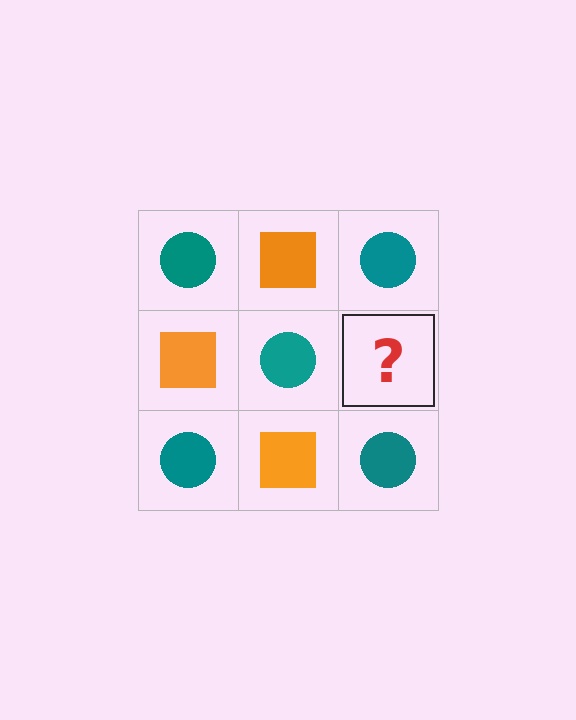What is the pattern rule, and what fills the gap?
The rule is that it alternates teal circle and orange square in a checkerboard pattern. The gap should be filled with an orange square.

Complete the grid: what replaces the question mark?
The question mark should be replaced with an orange square.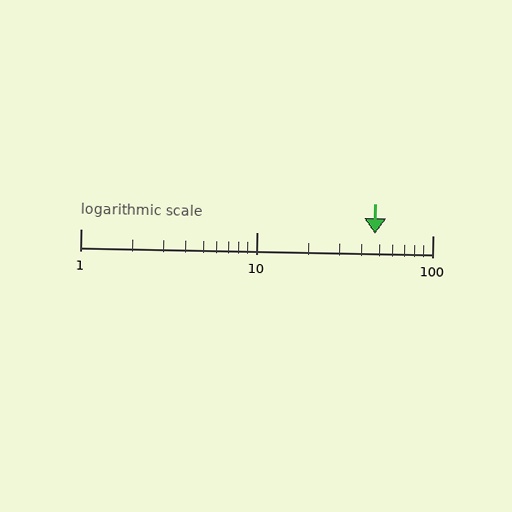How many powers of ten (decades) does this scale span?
The scale spans 2 decades, from 1 to 100.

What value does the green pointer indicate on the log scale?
The pointer indicates approximately 47.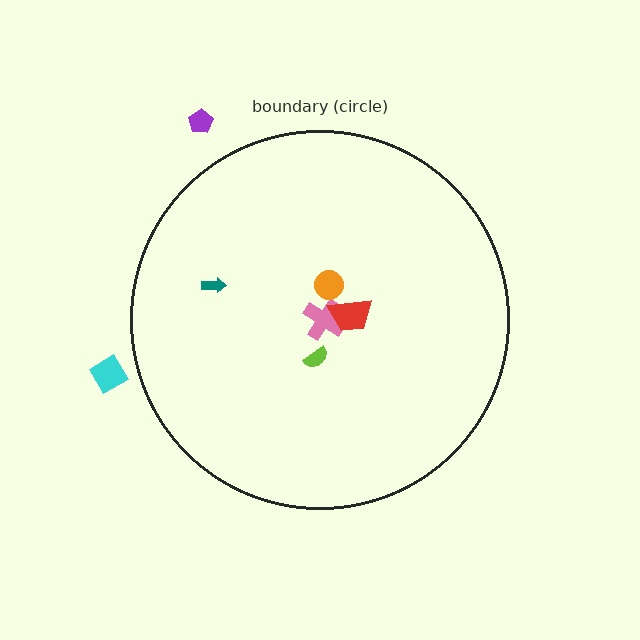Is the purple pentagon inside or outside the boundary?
Outside.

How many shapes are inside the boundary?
5 inside, 2 outside.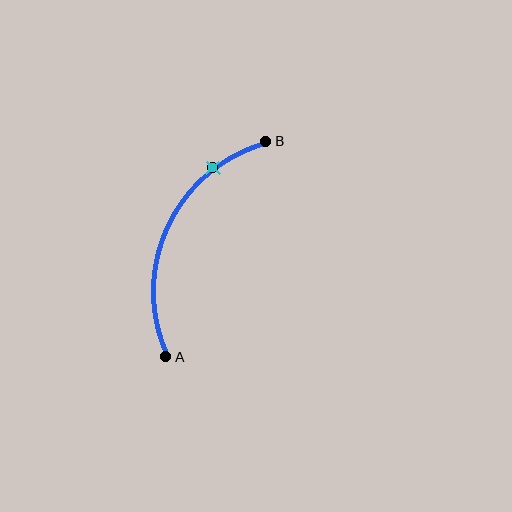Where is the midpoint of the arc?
The arc midpoint is the point on the curve farthest from the straight line joining A and B. It sits to the left of that line.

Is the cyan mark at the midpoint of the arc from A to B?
No. The cyan mark lies on the arc but is closer to endpoint B. The arc midpoint would be at the point on the curve equidistant along the arc from both A and B.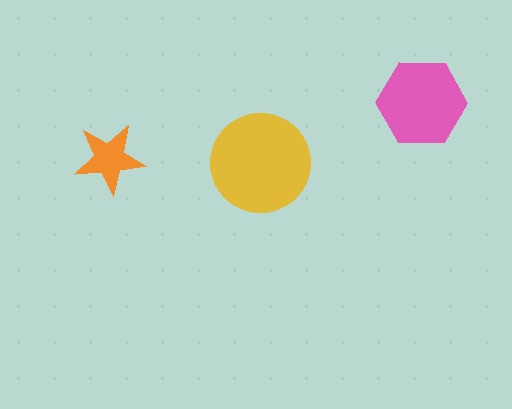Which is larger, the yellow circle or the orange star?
The yellow circle.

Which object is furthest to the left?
The orange star is leftmost.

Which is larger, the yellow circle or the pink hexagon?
The yellow circle.